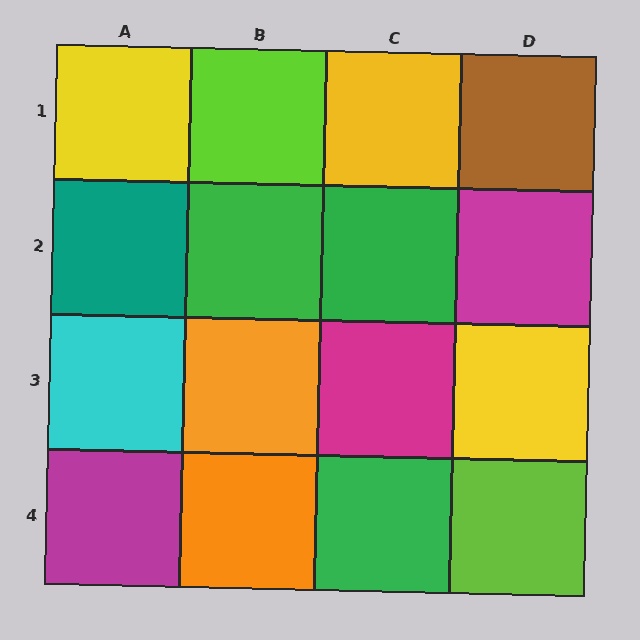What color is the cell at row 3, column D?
Yellow.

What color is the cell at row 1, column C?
Yellow.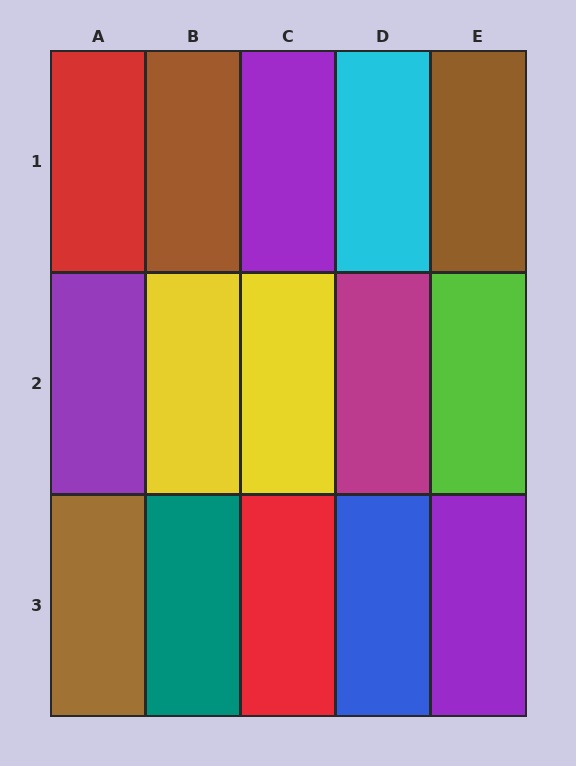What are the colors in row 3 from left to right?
Brown, teal, red, blue, purple.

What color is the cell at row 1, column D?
Cyan.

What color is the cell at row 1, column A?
Red.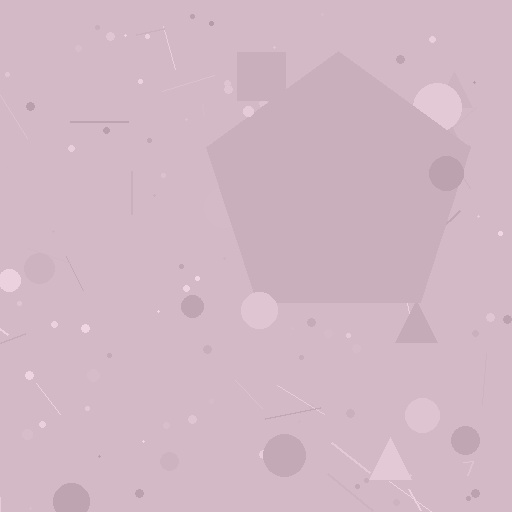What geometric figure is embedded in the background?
A pentagon is embedded in the background.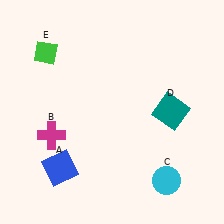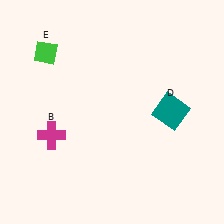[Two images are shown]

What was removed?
The cyan circle (C), the blue square (A) were removed in Image 2.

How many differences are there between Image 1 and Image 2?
There are 2 differences between the two images.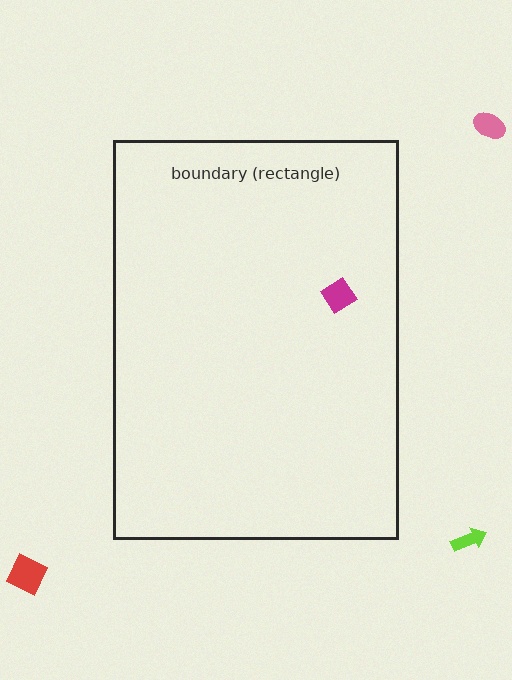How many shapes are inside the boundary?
1 inside, 3 outside.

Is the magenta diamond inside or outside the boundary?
Inside.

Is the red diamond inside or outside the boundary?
Outside.